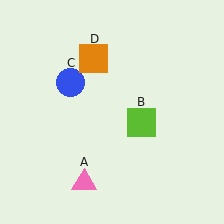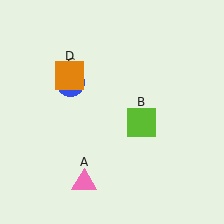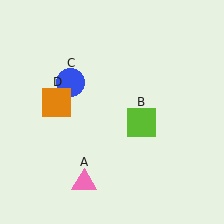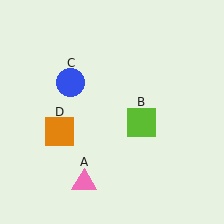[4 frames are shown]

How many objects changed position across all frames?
1 object changed position: orange square (object D).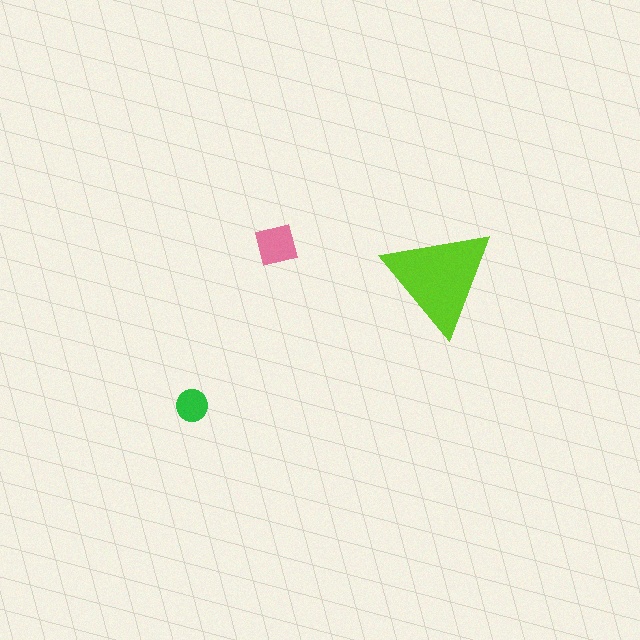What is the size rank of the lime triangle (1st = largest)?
1st.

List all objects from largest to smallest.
The lime triangle, the pink square, the green circle.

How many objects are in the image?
There are 3 objects in the image.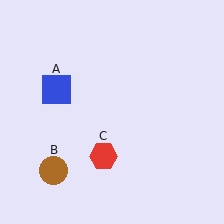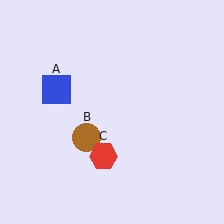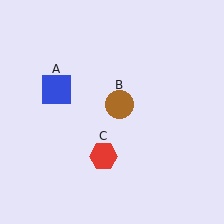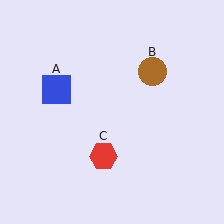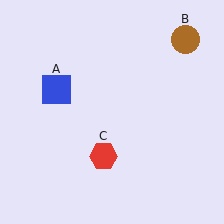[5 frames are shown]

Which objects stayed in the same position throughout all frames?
Blue square (object A) and red hexagon (object C) remained stationary.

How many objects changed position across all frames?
1 object changed position: brown circle (object B).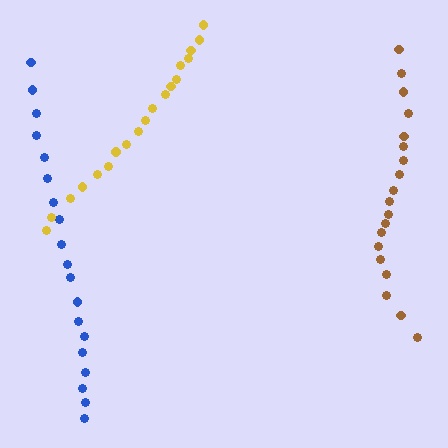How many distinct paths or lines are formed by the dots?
There are 3 distinct paths.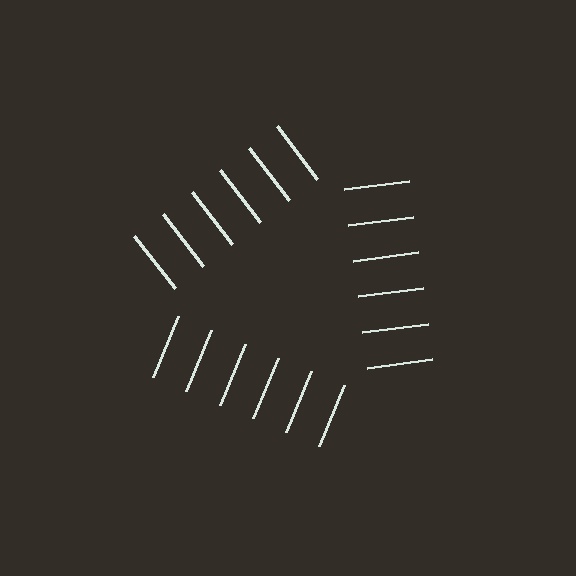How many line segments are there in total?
18 — 6 along each of the 3 edges.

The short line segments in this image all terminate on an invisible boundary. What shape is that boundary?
An illusory triangle — the line segments terminate on its edges but no continuous stroke is drawn.